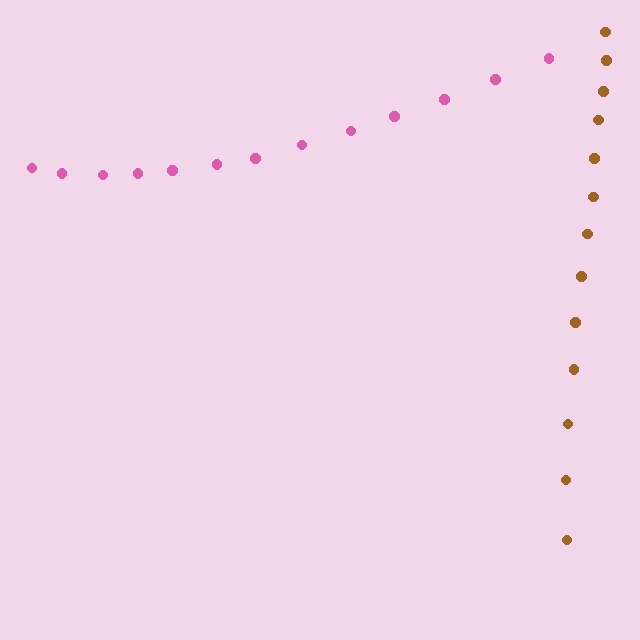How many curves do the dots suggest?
There are 2 distinct paths.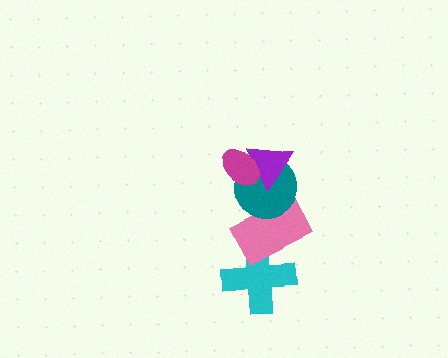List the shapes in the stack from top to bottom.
From top to bottom: the magenta ellipse, the purple triangle, the teal circle, the pink rectangle, the cyan cross.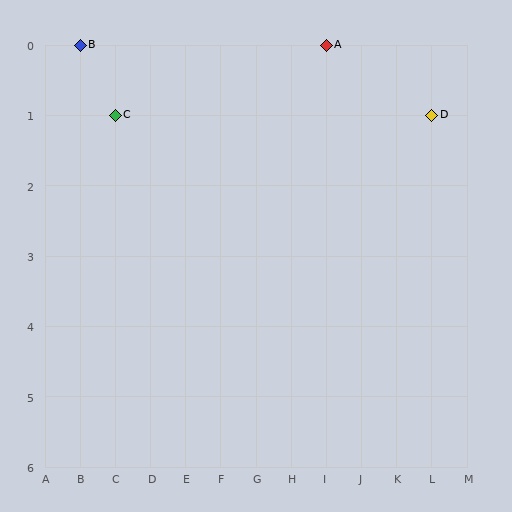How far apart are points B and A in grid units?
Points B and A are 7 columns apart.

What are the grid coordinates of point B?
Point B is at grid coordinates (B, 0).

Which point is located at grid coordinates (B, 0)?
Point B is at (B, 0).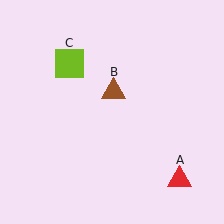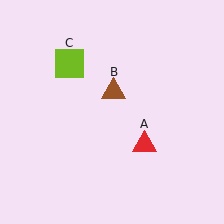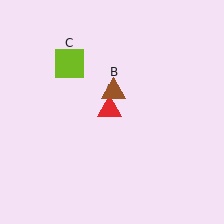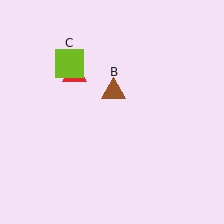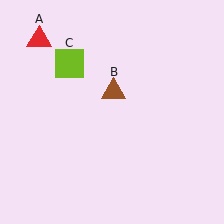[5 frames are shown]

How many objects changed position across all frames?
1 object changed position: red triangle (object A).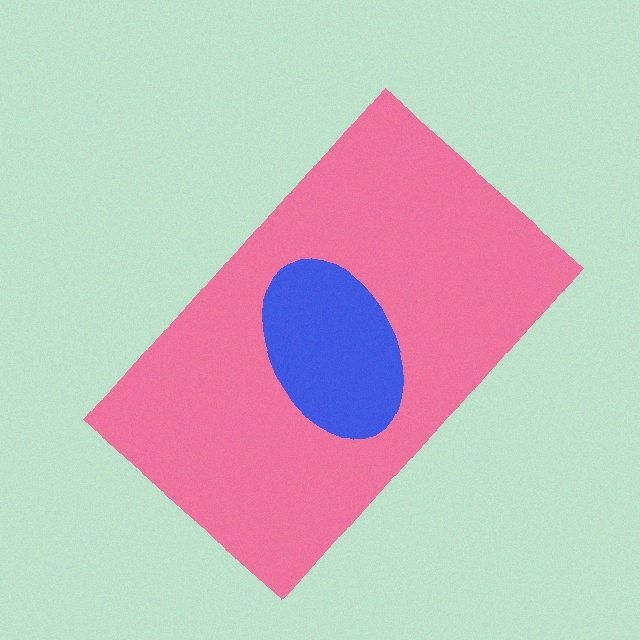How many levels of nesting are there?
2.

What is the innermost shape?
The blue ellipse.